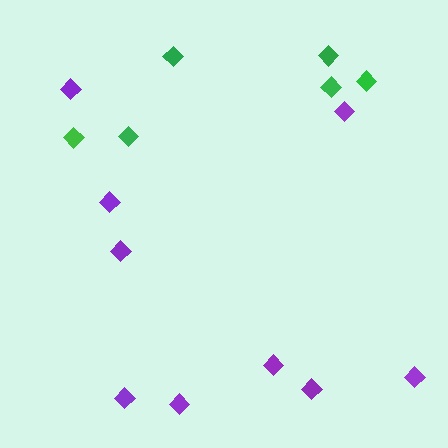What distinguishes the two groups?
There are 2 groups: one group of green diamonds (6) and one group of purple diamonds (9).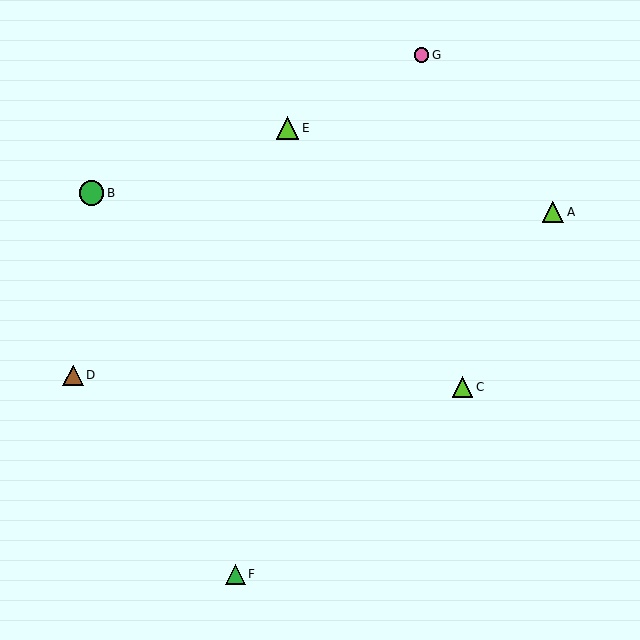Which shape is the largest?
The green circle (labeled B) is the largest.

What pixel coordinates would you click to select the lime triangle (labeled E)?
Click at (287, 128) to select the lime triangle E.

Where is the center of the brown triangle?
The center of the brown triangle is at (73, 375).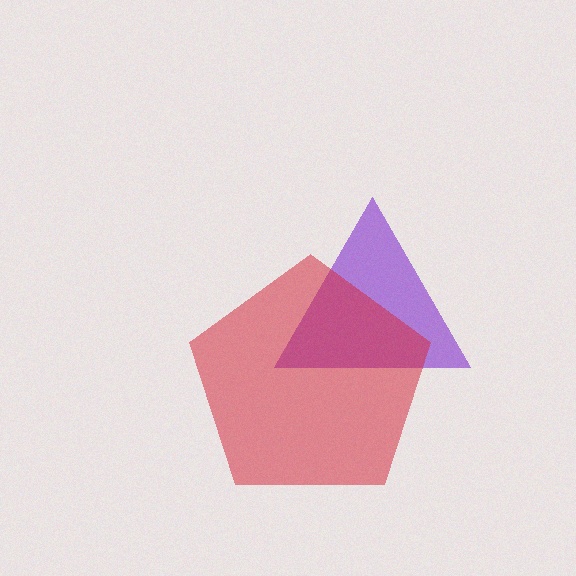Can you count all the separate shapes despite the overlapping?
Yes, there are 2 separate shapes.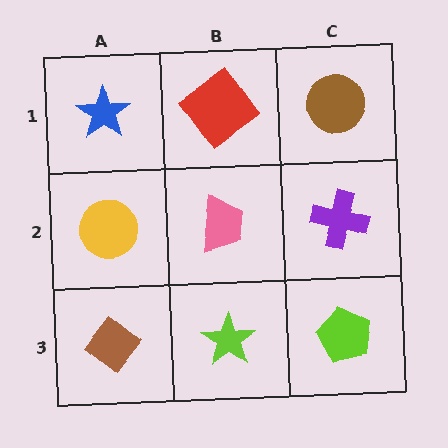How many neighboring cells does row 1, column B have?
3.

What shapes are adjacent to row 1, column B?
A pink trapezoid (row 2, column B), a blue star (row 1, column A), a brown circle (row 1, column C).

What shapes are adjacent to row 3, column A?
A yellow circle (row 2, column A), a lime star (row 3, column B).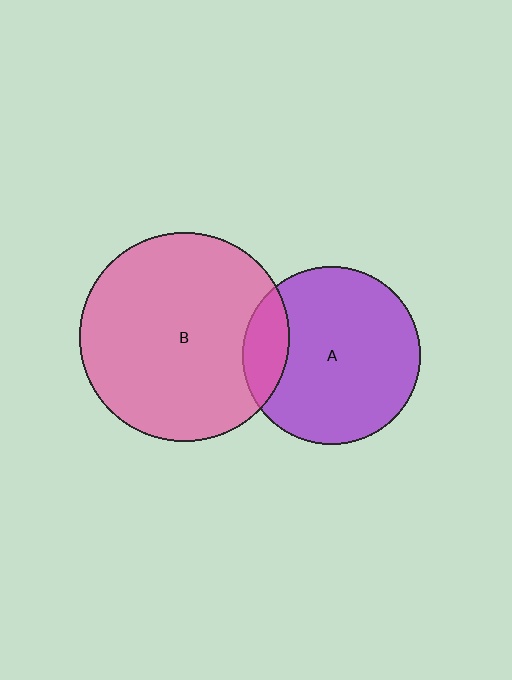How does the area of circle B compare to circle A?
Approximately 1.4 times.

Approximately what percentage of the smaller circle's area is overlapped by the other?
Approximately 15%.